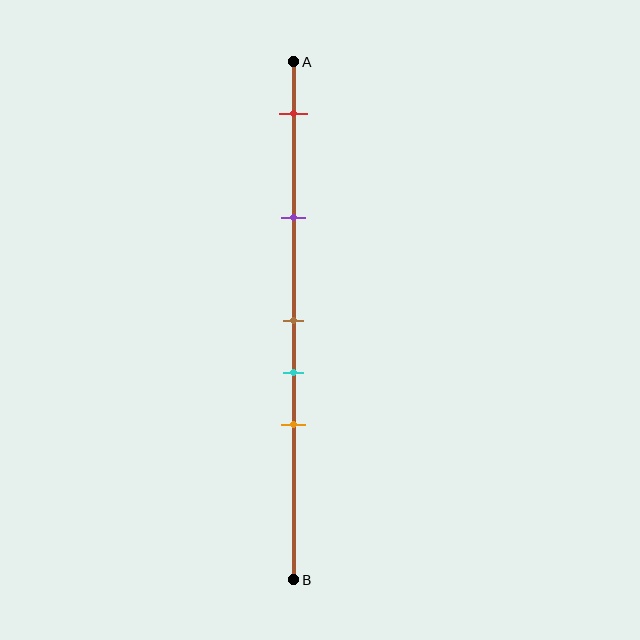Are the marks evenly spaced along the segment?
No, the marks are not evenly spaced.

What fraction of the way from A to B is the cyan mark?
The cyan mark is approximately 60% (0.6) of the way from A to B.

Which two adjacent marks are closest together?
The brown and cyan marks are the closest adjacent pair.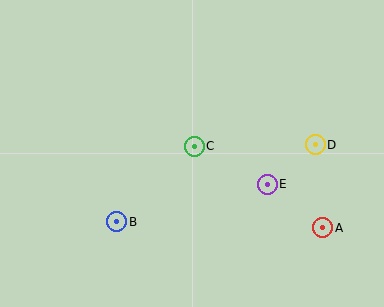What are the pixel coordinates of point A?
Point A is at (323, 228).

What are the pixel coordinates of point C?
Point C is at (194, 146).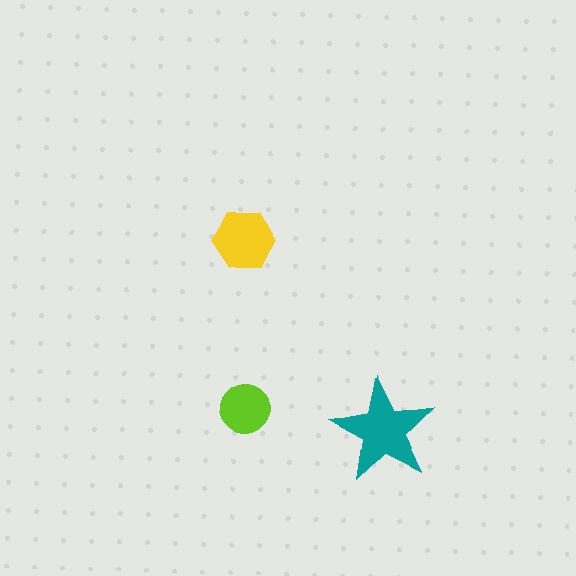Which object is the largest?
The teal star.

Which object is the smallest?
The lime circle.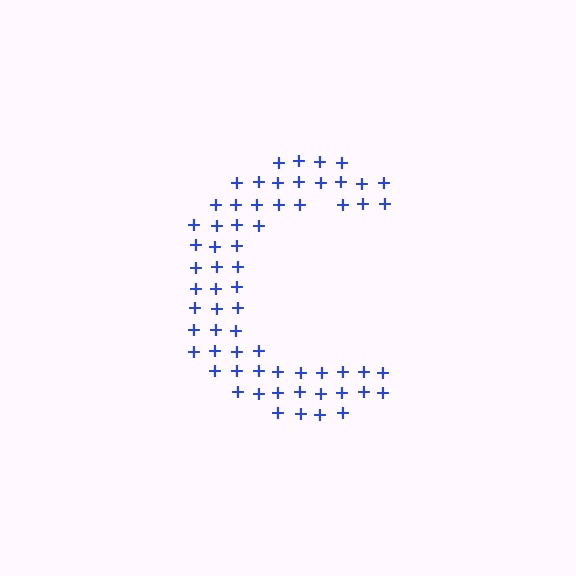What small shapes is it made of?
It is made of small plus signs.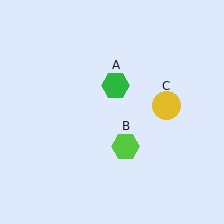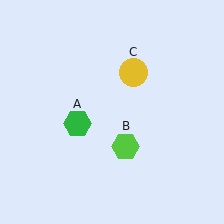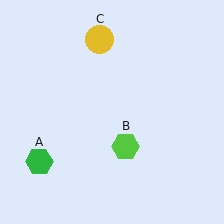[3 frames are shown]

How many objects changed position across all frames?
2 objects changed position: green hexagon (object A), yellow circle (object C).